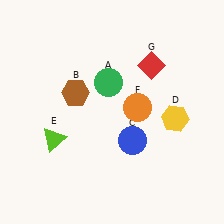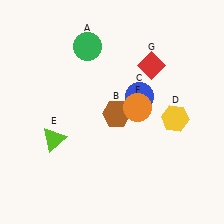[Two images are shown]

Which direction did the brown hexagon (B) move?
The brown hexagon (B) moved right.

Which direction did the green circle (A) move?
The green circle (A) moved up.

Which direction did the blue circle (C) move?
The blue circle (C) moved up.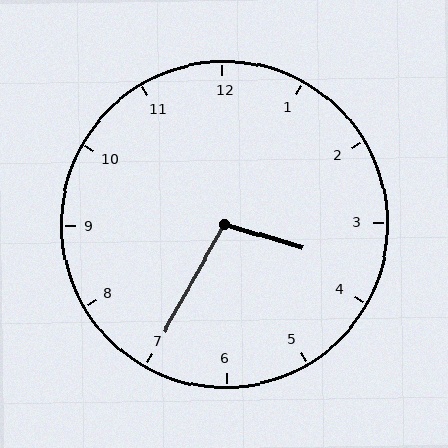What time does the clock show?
3:35.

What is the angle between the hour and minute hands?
Approximately 102 degrees.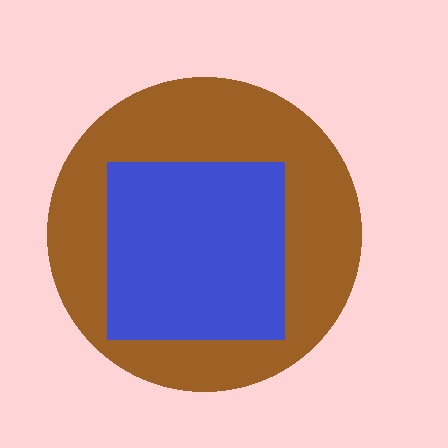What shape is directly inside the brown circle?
The blue square.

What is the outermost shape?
The brown circle.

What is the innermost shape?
The blue square.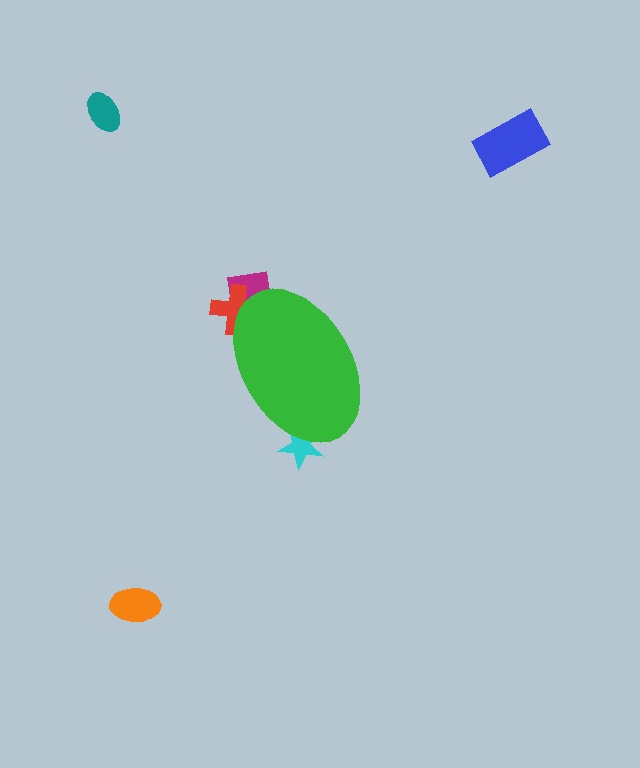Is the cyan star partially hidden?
Yes, the cyan star is partially hidden behind the green ellipse.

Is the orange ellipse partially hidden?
No, the orange ellipse is fully visible.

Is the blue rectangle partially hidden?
No, the blue rectangle is fully visible.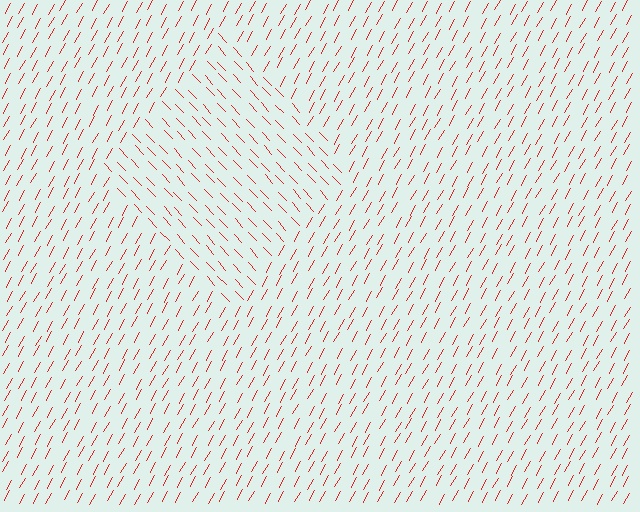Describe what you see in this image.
The image is filled with small red line segments. A diamond region in the image has lines oriented differently from the surrounding lines, creating a visible texture boundary.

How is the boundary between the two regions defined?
The boundary is defined purely by a change in line orientation (approximately 72 degrees difference). All lines are the same color and thickness.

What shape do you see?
I see a diamond.